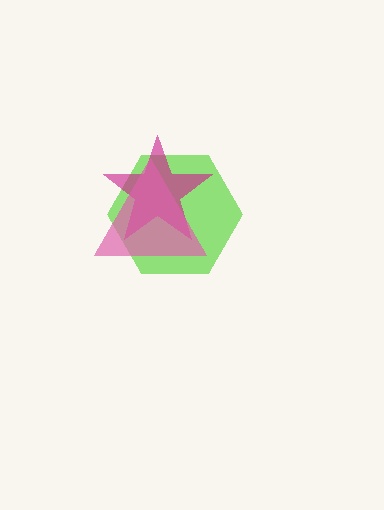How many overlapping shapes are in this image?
There are 3 overlapping shapes in the image.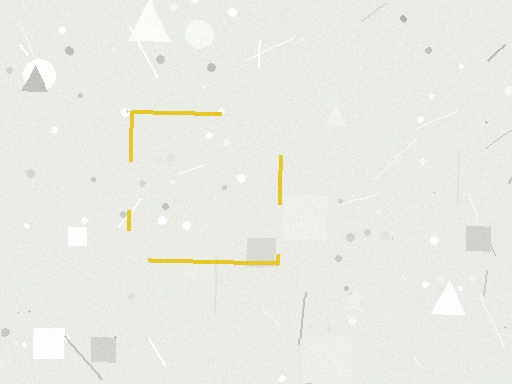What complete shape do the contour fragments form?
The contour fragments form a square.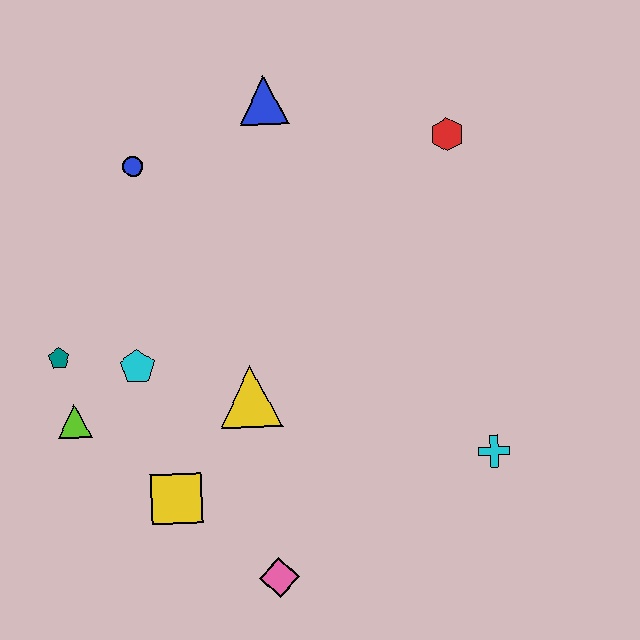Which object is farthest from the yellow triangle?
The red hexagon is farthest from the yellow triangle.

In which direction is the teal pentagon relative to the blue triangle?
The teal pentagon is below the blue triangle.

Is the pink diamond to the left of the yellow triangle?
No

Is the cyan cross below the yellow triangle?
Yes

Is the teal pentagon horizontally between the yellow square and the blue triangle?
No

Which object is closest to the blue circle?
The blue triangle is closest to the blue circle.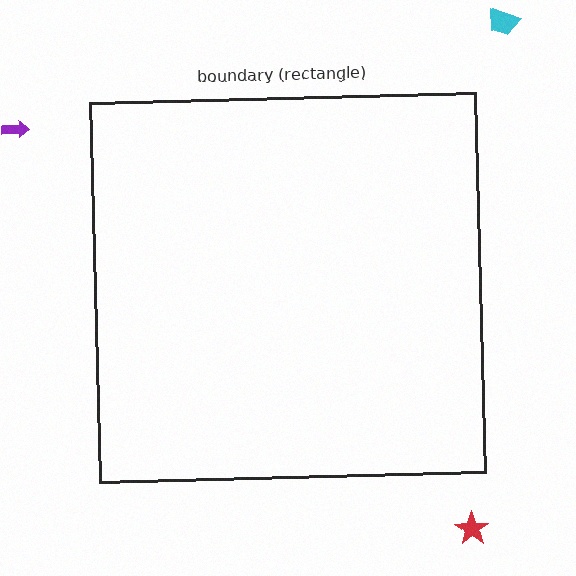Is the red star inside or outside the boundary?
Outside.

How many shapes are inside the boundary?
0 inside, 3 outside.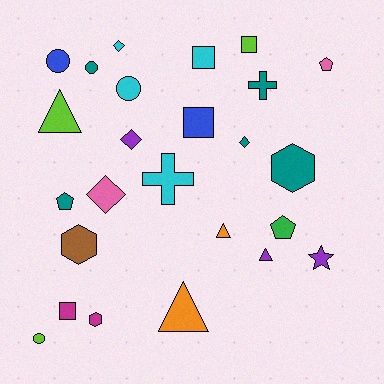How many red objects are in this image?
There are no red objects.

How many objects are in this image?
There are 25 objects.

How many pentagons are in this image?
There are 3 pentagons.